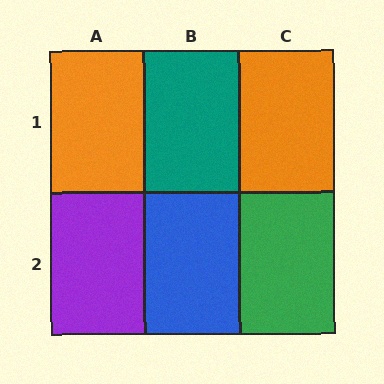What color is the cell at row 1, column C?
Orange.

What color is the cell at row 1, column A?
Orange.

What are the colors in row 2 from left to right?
Purple, blue, green.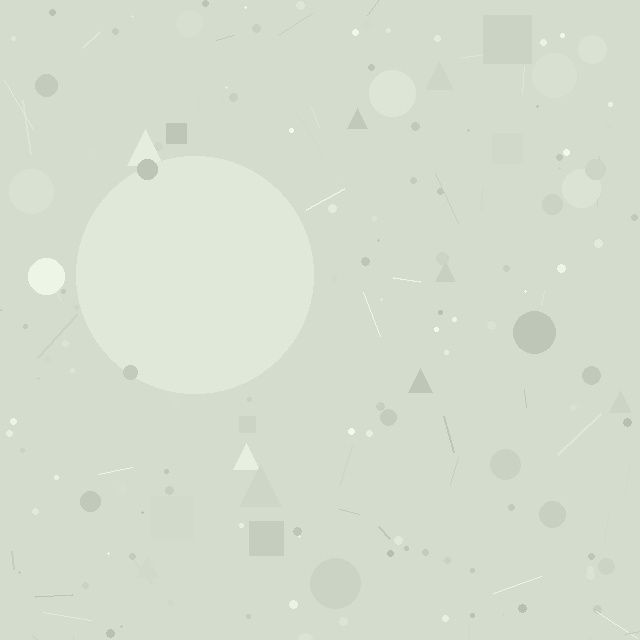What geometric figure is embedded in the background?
A circle is embedded in the background.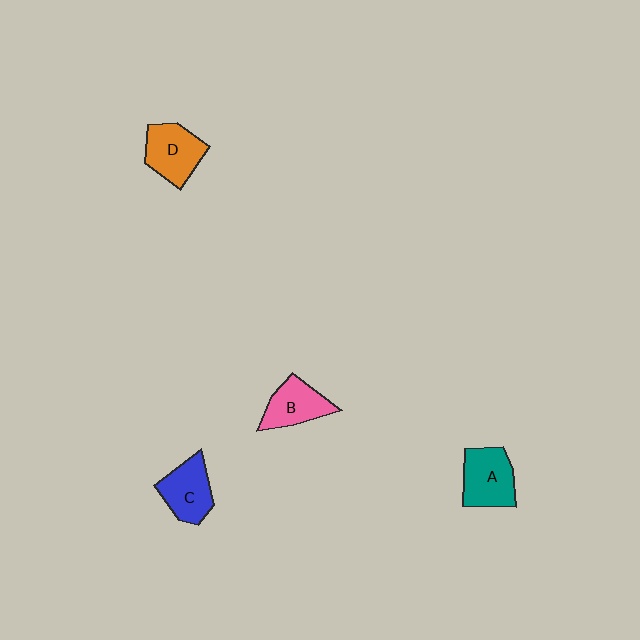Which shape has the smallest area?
Shape B (pink).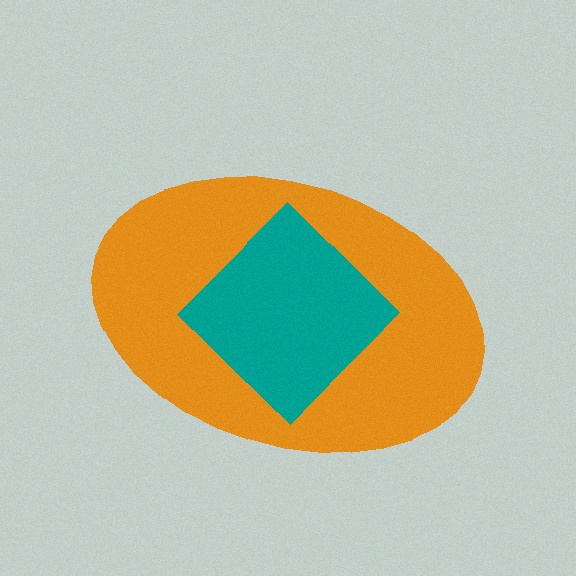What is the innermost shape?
The teal diamond.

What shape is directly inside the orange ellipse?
The teal diamond.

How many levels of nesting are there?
2.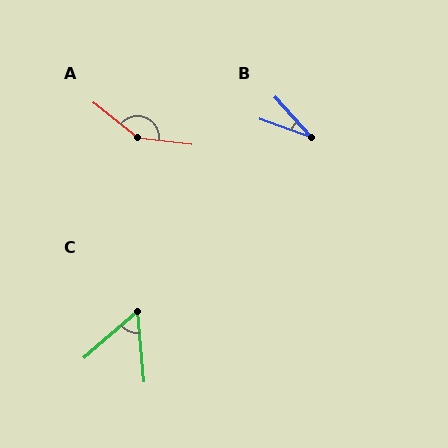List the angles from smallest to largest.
B (28°), C (54°), A (148°).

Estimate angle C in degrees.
Approximately 54 degrees.